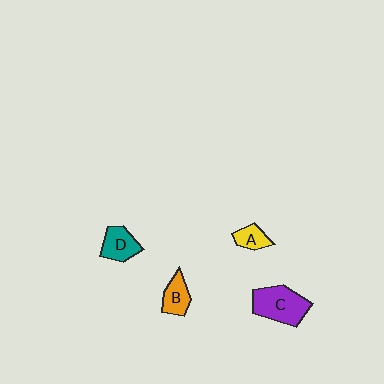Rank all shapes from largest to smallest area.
From largest to smallest: C (purple), D (teal), B (orange), A (yellow).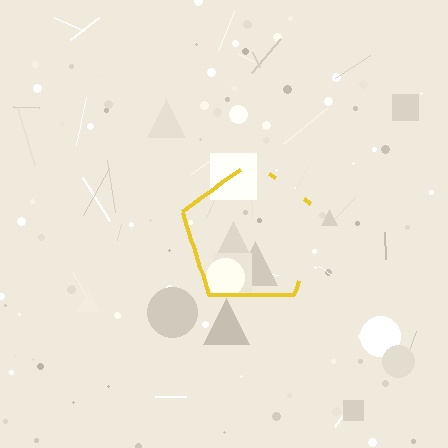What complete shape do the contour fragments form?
The contour fragments form a pentagon.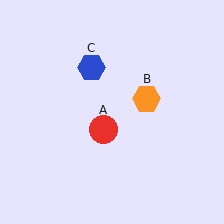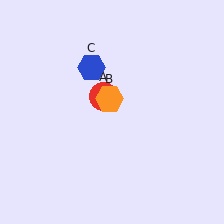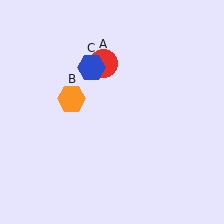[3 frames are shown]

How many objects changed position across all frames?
2 objects changed position: red circle (object A), orange hexagon (object B).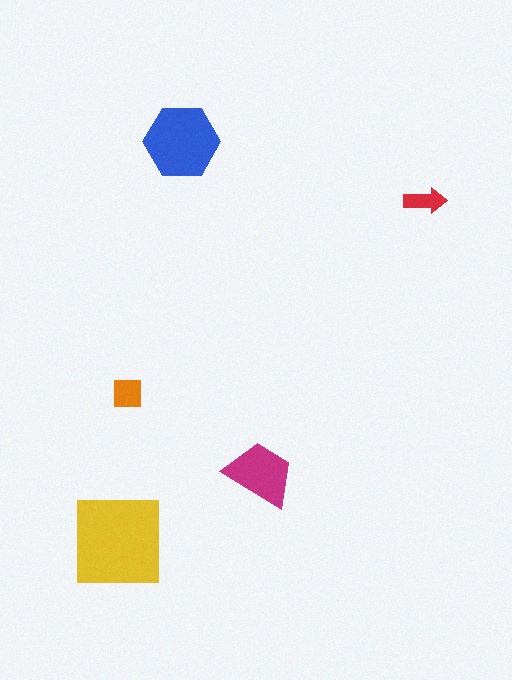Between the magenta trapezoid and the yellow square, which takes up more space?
The yellow square.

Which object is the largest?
The yellow square.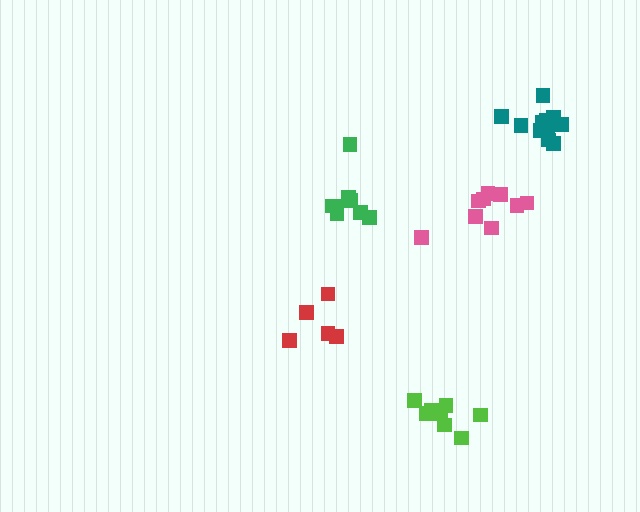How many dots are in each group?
Group 1: 8 dots, Group 2: 11 dots, Group 3: 9 dots, Group 4: 8 dots, Group 5: 5 dots (41 total).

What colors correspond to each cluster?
The clusters are colored: green, teal, pink, lime, red.